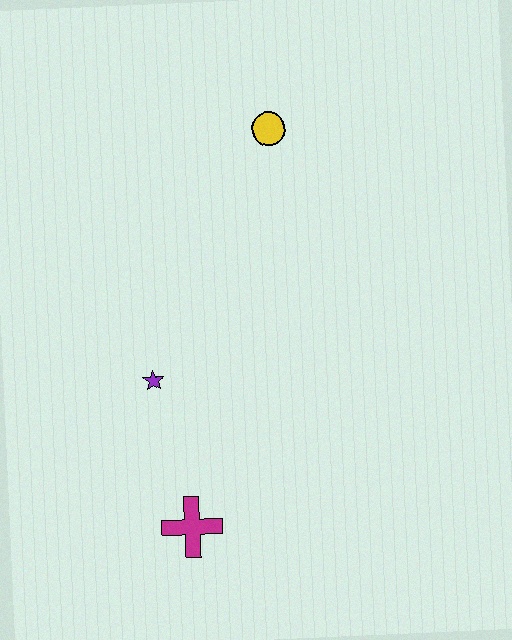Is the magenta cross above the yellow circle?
No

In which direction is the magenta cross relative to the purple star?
The magenta cross is below the purple star.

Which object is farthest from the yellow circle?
The magenta cross is farthest from the yellow circle.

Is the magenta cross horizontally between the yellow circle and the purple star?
Yes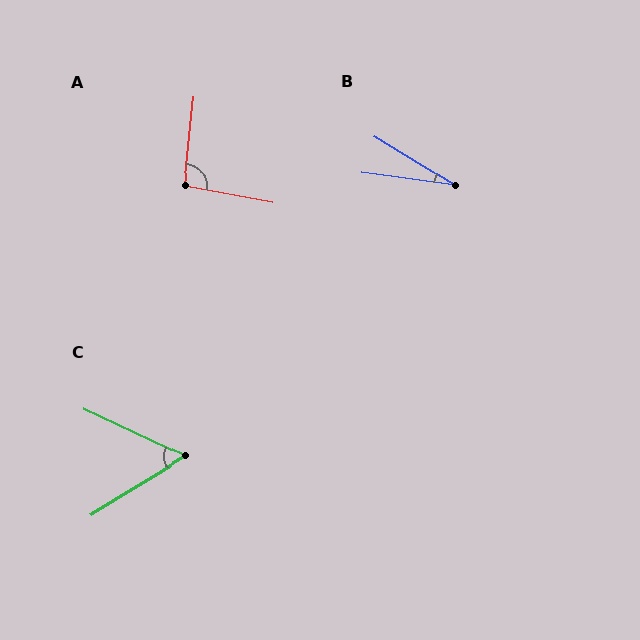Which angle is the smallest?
B, at approximately 24 degrees.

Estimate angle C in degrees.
Approximately 57 degrees.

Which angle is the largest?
A, at approximately 95 degrees.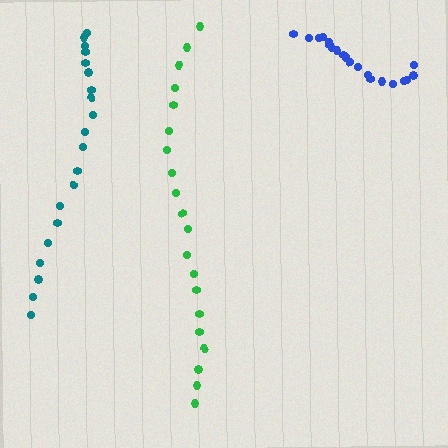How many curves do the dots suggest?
There are 3 distinct paths.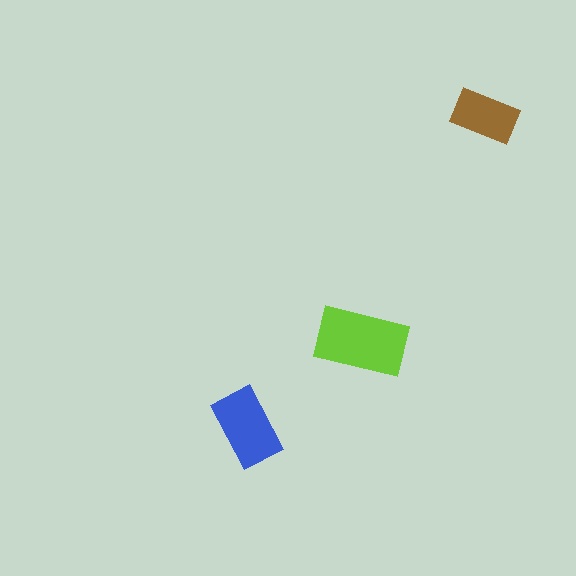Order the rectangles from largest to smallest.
the lime one, the blue one, the brown one.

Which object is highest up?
The brown rectangle is topmost.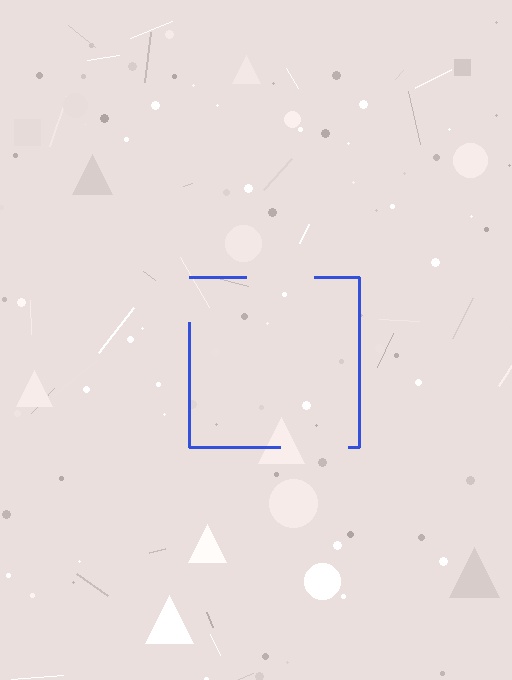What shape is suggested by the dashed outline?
The dashed outline suggests a square.